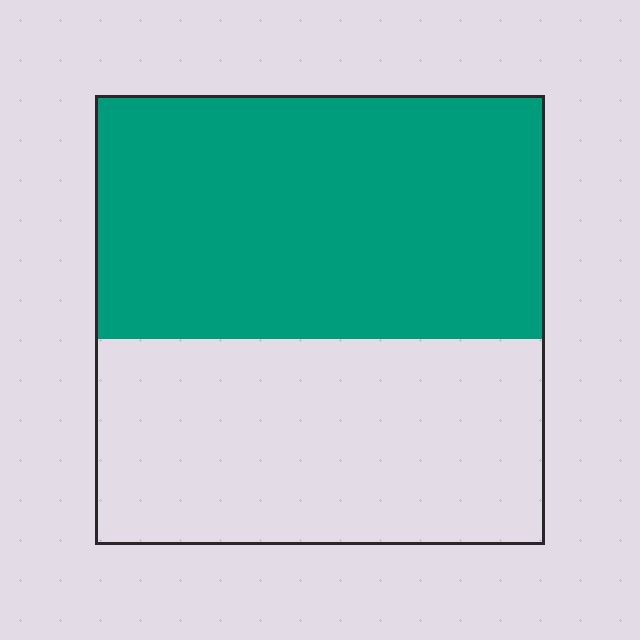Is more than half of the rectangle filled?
Yes.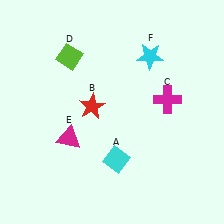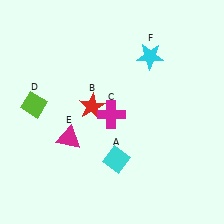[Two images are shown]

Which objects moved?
The objects that moved are: the magenta cross (C), the lime diamond (D).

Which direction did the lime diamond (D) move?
The lime diamond (D) moved down.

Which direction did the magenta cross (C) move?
The magenta cross (C) moved left.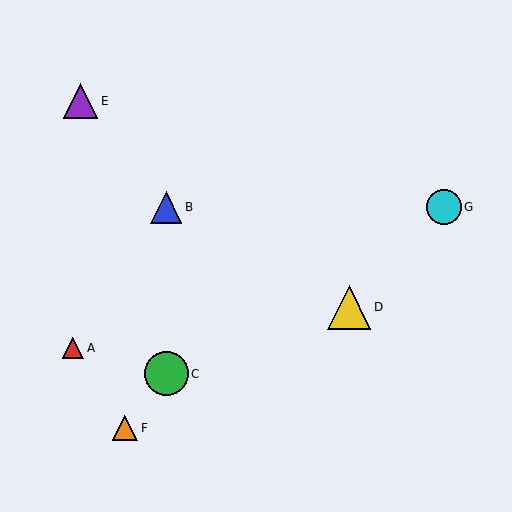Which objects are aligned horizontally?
Objects B, G are aligned horizontally.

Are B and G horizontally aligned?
Yes, both are at y≈207.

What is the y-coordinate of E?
Object E is at y≈101.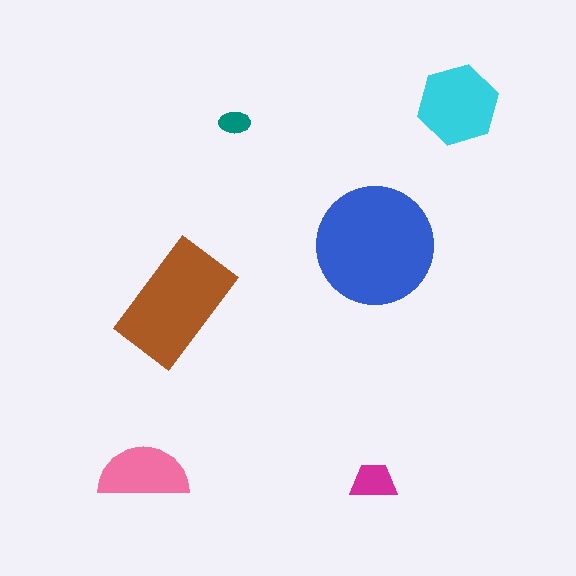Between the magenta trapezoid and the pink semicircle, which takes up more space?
The pink semicircle.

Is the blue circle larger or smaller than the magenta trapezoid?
Larger.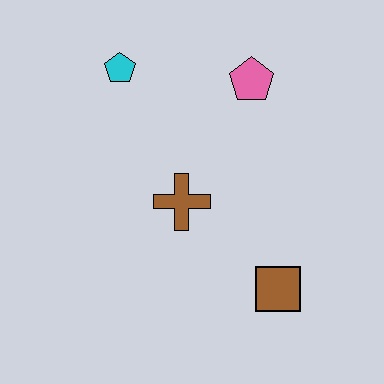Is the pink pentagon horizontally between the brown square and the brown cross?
Yes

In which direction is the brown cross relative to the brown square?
The brown cross is to the left of the brown square.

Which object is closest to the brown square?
The brown cross is closest to the brown square.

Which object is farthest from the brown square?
The cyan pentagon is farthest from the brown square.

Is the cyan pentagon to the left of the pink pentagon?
Yes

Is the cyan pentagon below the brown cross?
No